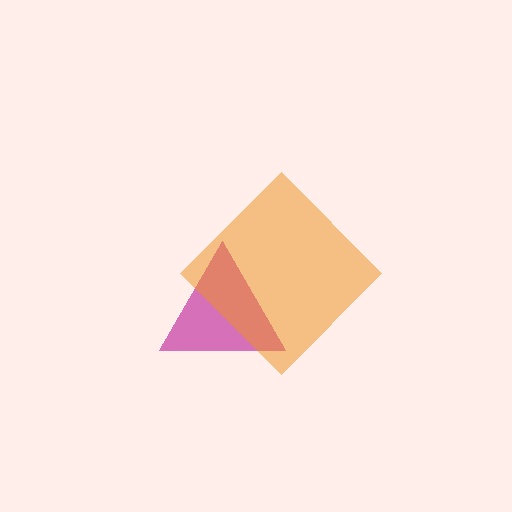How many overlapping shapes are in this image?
There are 2 overlapping shapes in the image.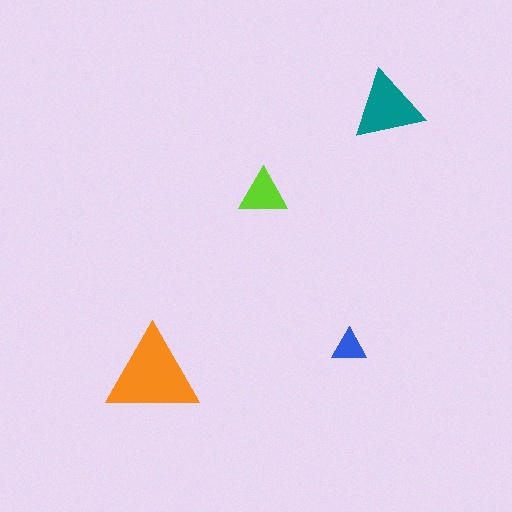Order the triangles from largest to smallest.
the orange one, the teal one, the lime one, the blue one.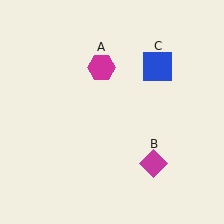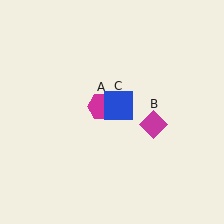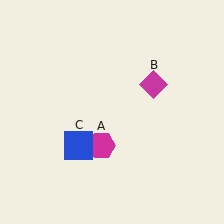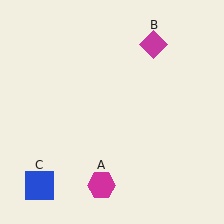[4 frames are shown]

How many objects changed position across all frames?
3 objects changed position: magenta hexagon (object A), magenta diamond (object B), blue square (object C).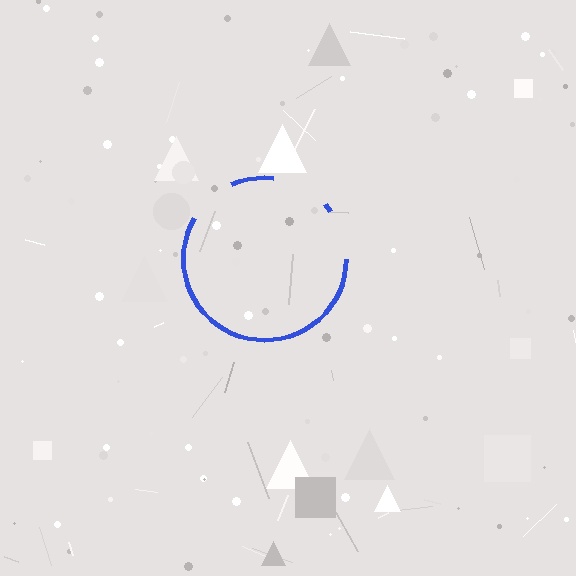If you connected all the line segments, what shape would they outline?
They would outline a circle.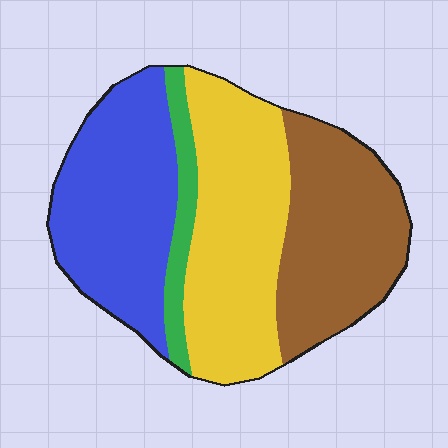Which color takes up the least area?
Green, at roughly 5%.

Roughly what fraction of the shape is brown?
Brown takes up about one quarter (1/4) of the shape.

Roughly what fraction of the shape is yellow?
Yellow covers around 35% of the shape.